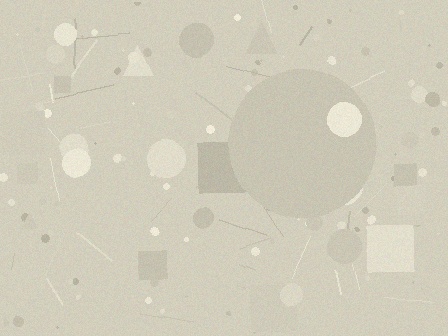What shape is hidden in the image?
A circle is hidden in the image.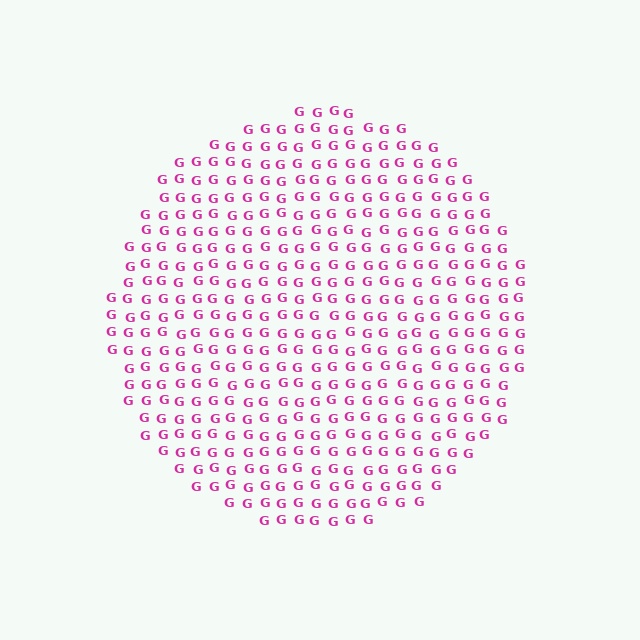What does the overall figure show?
The overall figure shows a circle.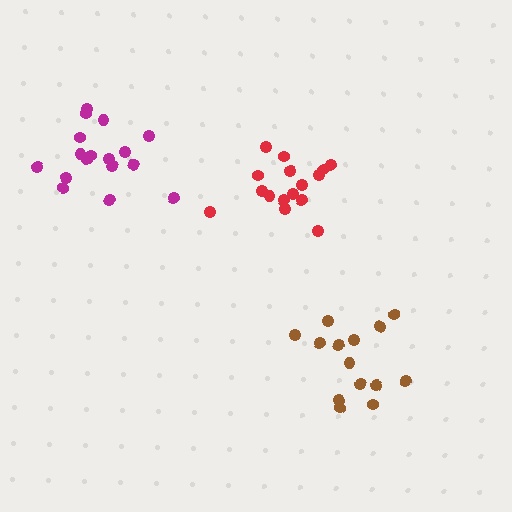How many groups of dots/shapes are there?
There are 3 groups.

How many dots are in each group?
Group 1: 16 dots, Group 2: 17 dots, Group 3: 14 dots (47 total).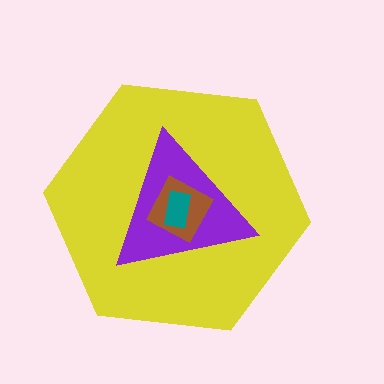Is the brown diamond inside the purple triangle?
Yes.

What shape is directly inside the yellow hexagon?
The purple triangle.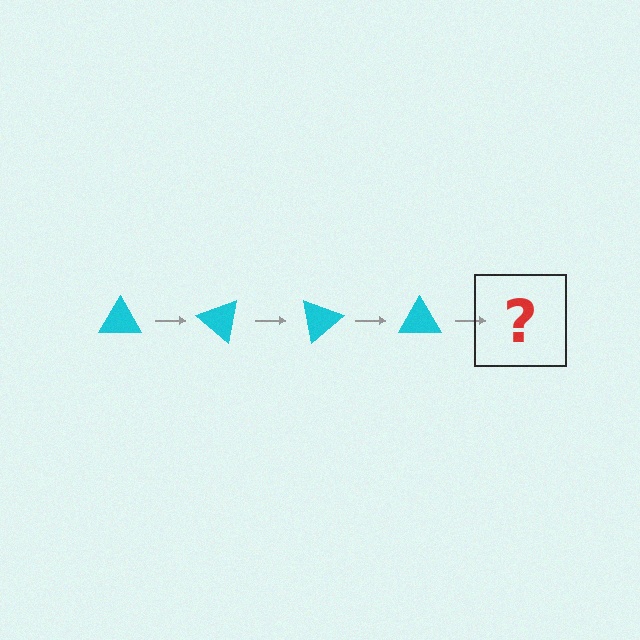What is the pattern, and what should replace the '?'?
The pattern is that the triangle rotates 40 degrees each step. The '?' should be a cyan triangle rotated 160 degrees.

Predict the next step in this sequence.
The next step is a cyan triangle rotated 160 degrees.